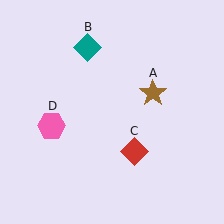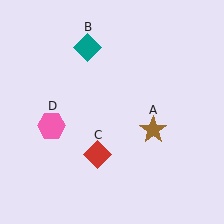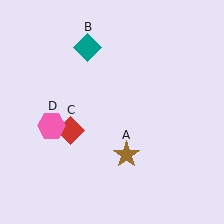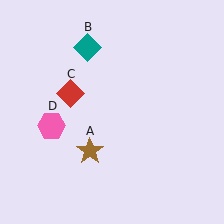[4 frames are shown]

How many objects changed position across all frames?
2 objects changed position: brown star (object A), red diamond (object C).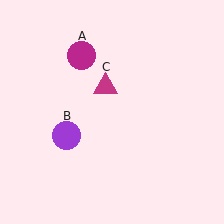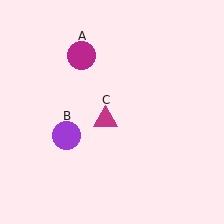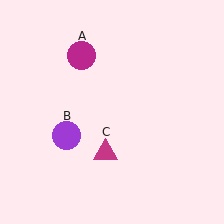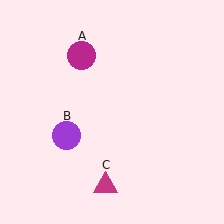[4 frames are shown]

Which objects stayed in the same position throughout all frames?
Magenta circle (object A) and purple circle (object B) remained stationary.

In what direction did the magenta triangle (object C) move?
The magenta triangle (object C) moved down.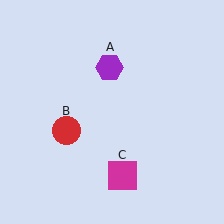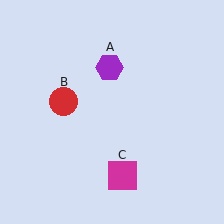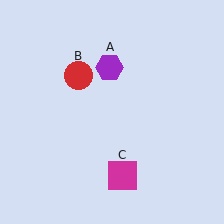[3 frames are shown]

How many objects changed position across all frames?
1 object changed position: red circle (object B).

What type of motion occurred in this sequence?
The red circle (object B) rotated clockwise around the center of the scene.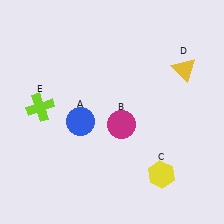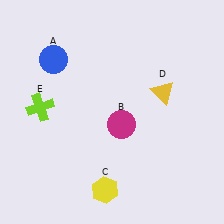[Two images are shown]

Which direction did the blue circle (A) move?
The blue circle (A) moved up.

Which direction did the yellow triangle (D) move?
The yellow triangle (D) moved down.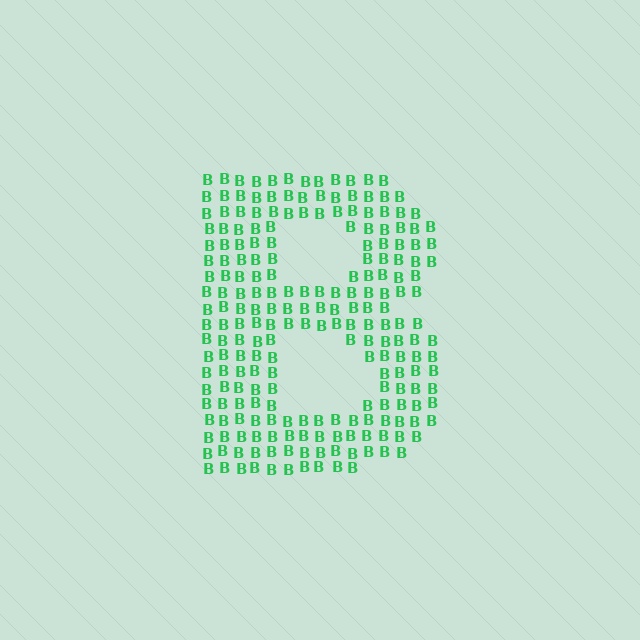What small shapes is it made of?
It is made of small letter B's.